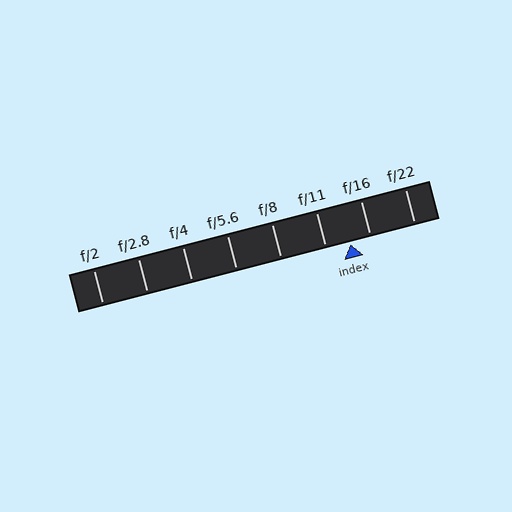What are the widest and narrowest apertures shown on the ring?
The widest aperture shown is f/2 and the narrowest is f/22.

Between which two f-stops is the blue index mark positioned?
The index mark is between f/11 and f/16.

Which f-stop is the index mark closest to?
The index mark is closest to f/16.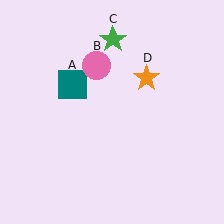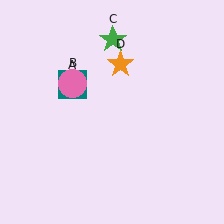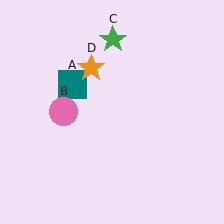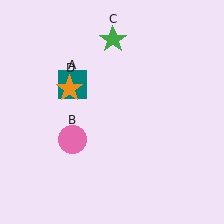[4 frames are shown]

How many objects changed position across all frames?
2 objects changed position: pink circle (object B), orange star (object D).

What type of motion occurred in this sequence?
The pink circle (object B), orange star (object D) rotated counterclockwise around the center of the scene.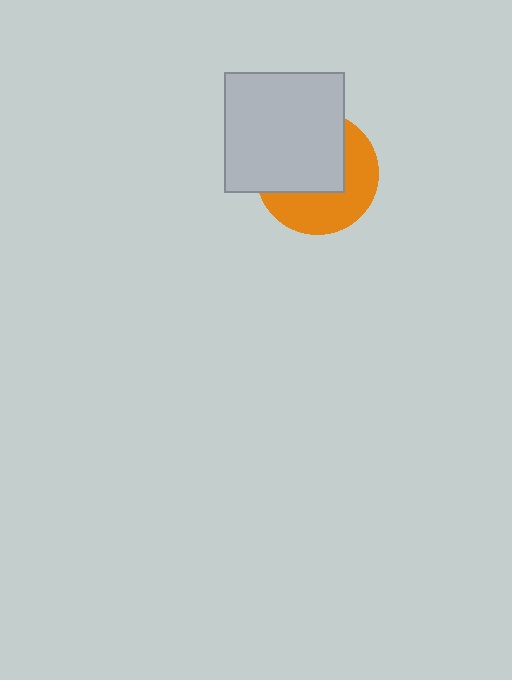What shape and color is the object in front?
The object in front is a light gray square.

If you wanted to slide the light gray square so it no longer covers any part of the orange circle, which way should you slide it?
Slide it toward the upper-left — that is the most direct way to separate the two shapes.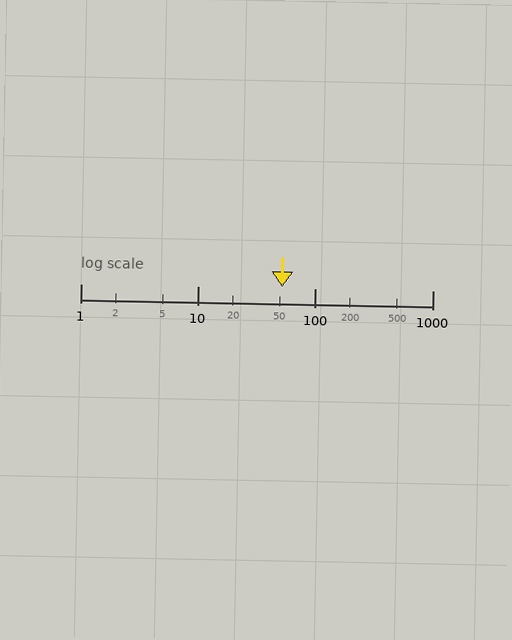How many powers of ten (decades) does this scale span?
The scale spans 3 decades, from 1 to 1000.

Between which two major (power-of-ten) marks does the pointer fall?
The pointer is between 10 and 100.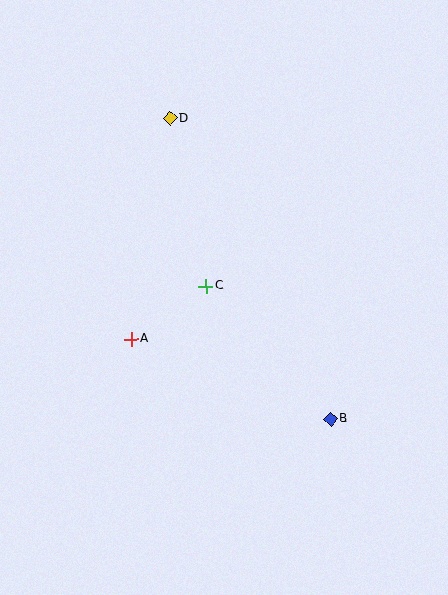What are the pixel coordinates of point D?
Point D is at (170, 118).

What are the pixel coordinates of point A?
Point A is at (131, 339).